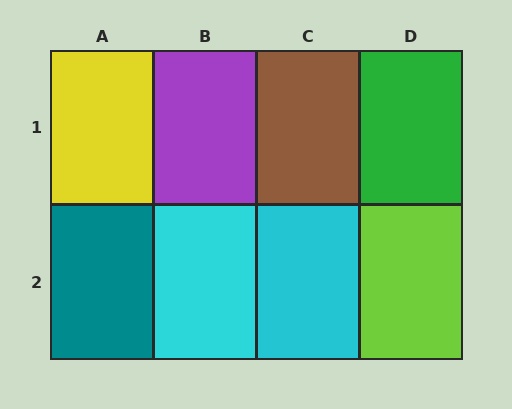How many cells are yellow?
1 cell is yellow.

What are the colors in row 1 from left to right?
Yellow, purple, brown, green.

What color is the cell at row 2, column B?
Cyan.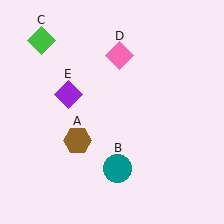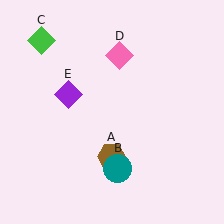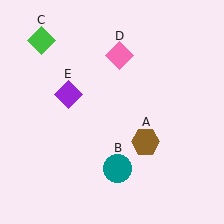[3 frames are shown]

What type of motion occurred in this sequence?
The brown hexagon (object A) rotated counterclockwise around the center of the scene.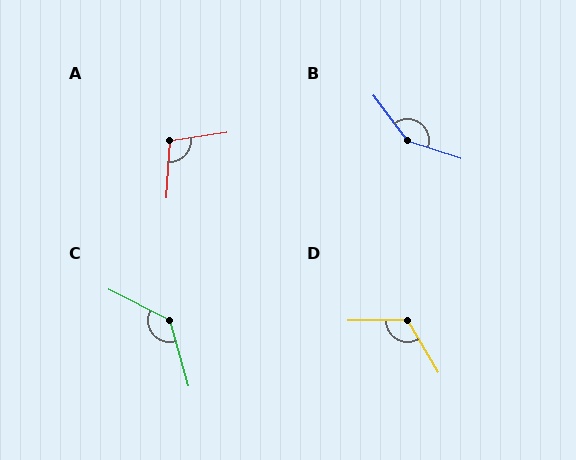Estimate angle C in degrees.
Approximately 133 degrees.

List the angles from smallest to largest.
A (102°), D (119°), C (133°), B (146°).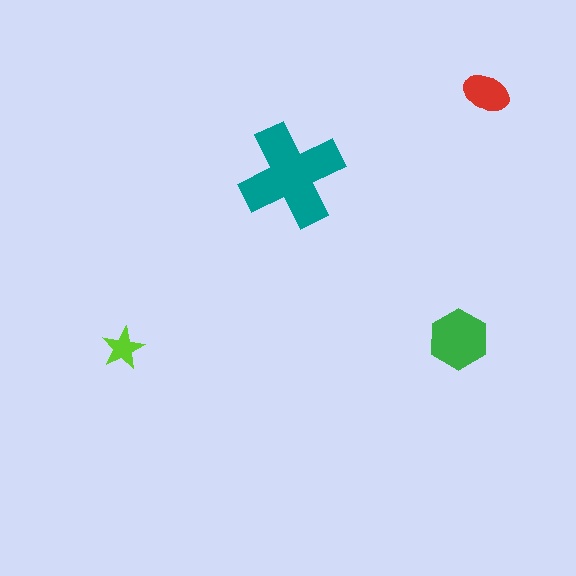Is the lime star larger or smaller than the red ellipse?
Smaller.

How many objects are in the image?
There are 4 objects in the image.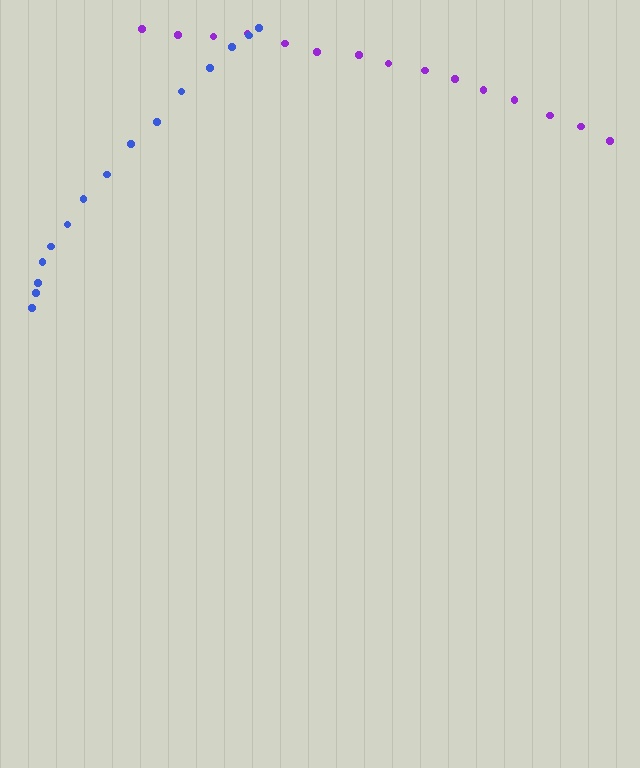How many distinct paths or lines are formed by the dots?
There are 2 distinct paths.